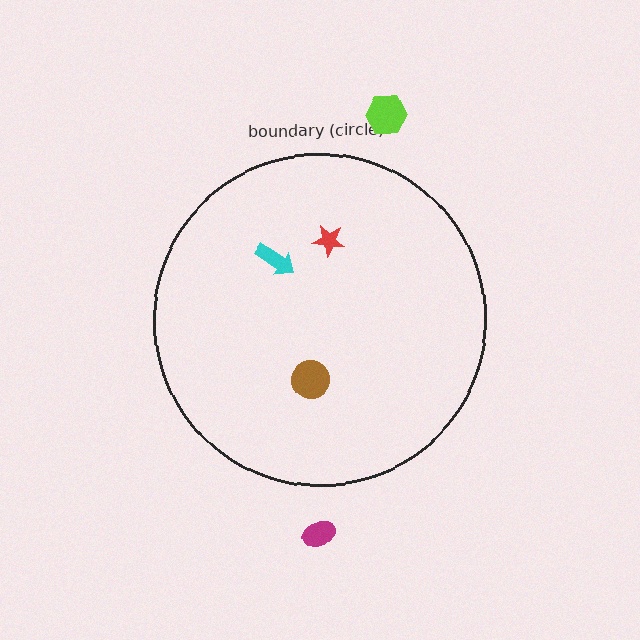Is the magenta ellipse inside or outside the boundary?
Outside.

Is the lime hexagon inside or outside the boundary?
Outside.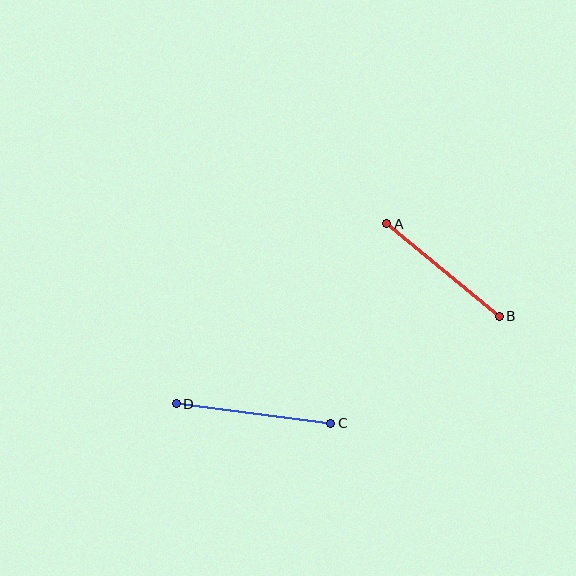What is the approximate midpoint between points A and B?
The midpoint is at approximately (443, 270) pixels.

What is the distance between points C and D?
The distance is approximately 155 pixels.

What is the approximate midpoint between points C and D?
The midpoint is at approximately (253, 414) pixels.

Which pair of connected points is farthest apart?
Points C and D are farthest apart.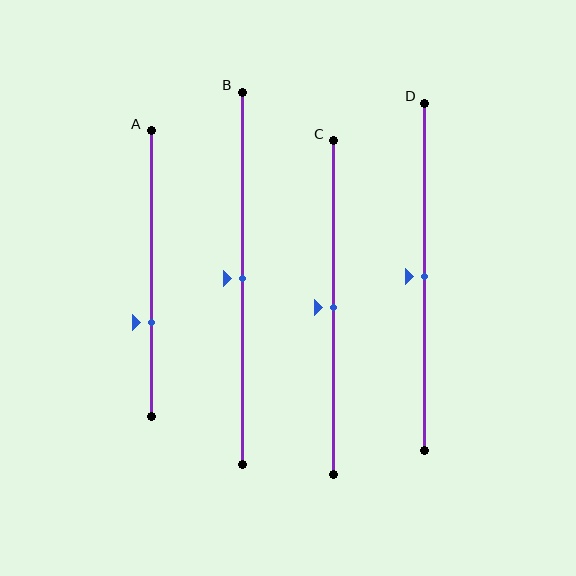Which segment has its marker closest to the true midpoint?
Segment B has its marker closest to the true midpoint.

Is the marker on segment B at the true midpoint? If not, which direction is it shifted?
Yes, the marker on segment B is at the true midpoint.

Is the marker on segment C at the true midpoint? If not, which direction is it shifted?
Yes, the marker on segment C is at the true midpoint.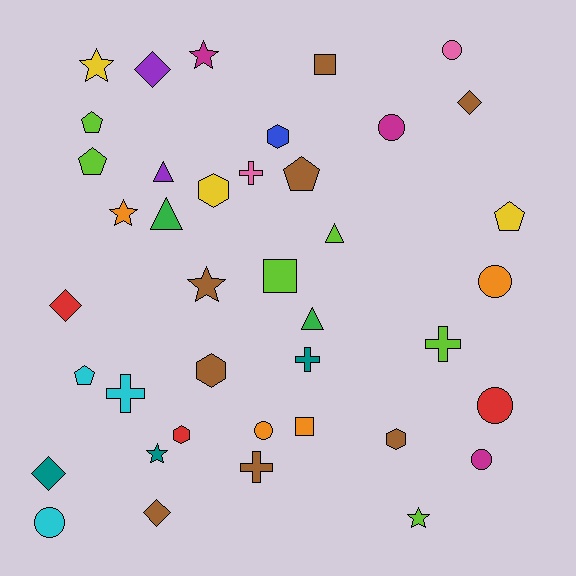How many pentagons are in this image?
There are 5 pentagons.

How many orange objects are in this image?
There are 4 orange objects.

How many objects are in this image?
There are 40 objects.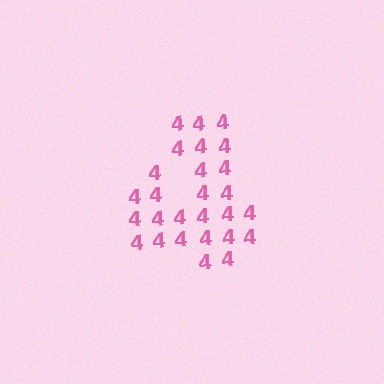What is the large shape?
The large shape is the digit 4.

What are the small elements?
The small elements are digit 4's.